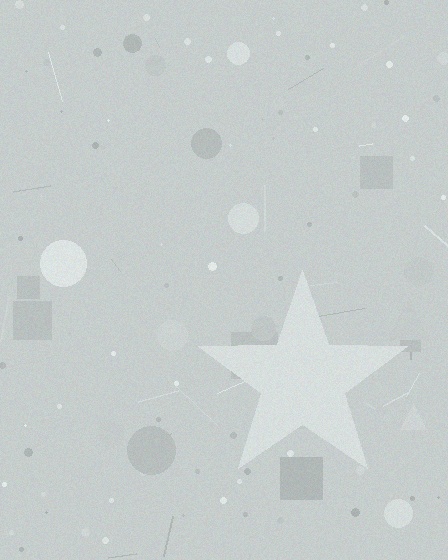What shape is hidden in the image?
A star is hidden in the image.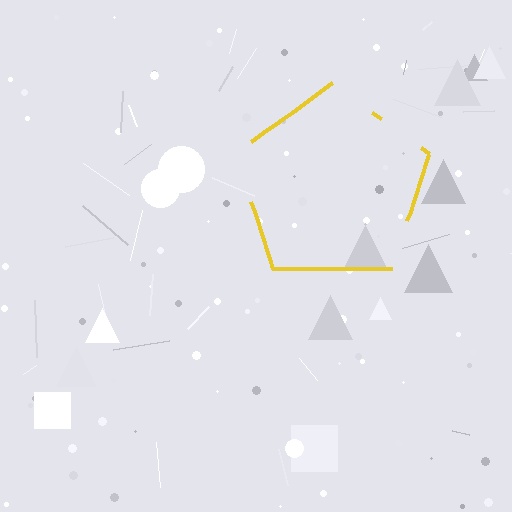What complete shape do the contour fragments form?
The contour fragments form a pentagon.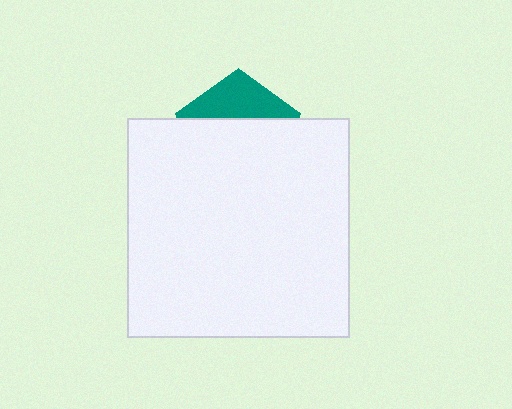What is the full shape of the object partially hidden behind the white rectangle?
The partially hidden object is a teal pentagon.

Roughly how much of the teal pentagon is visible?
A small part of it is visible (roughly 32%).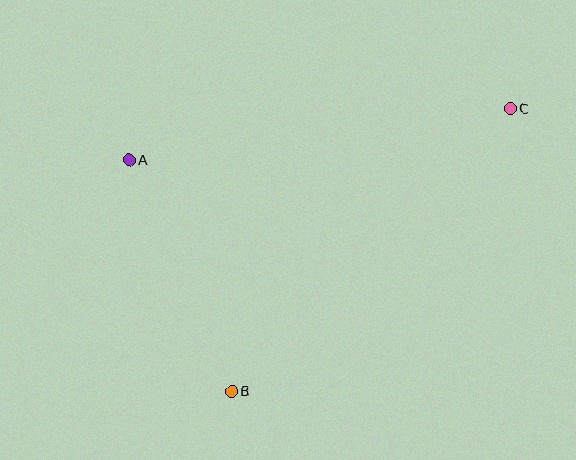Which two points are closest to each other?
Points A and B are closest to each other.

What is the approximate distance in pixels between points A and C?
The distance between A and C is approximately 385 pixels.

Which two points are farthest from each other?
Points B and C are farthest from each other.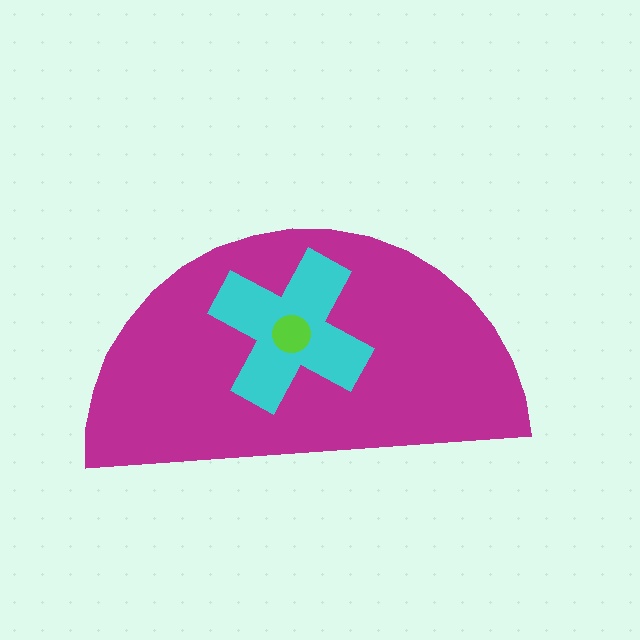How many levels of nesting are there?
3.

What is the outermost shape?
The magenta semicircle.